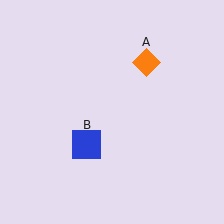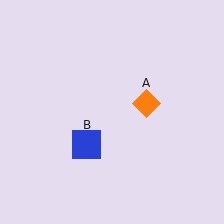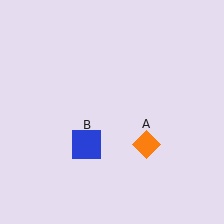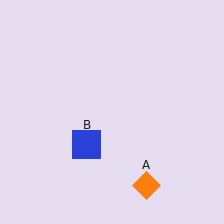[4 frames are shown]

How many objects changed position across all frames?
1 object changed position: orange diamond (object A).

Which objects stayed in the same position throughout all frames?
Blue square (object B) remained stationary.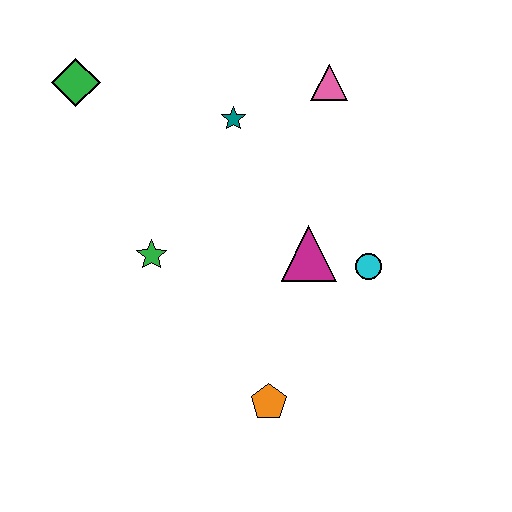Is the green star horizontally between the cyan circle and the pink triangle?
No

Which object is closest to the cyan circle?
The magenta triangle is closest to the cyan circle.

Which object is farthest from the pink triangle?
The orange pentagon is farthest from the pink triangle.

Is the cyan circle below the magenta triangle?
Yes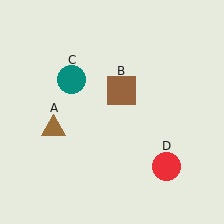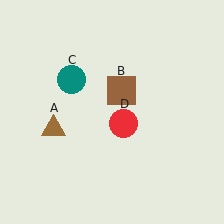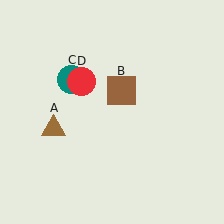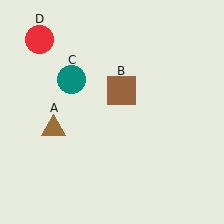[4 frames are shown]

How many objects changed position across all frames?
1 object changed position: red circle (object D).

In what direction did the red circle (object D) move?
The red circle (object D) moved up and to the left.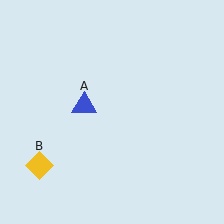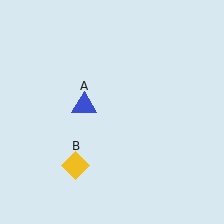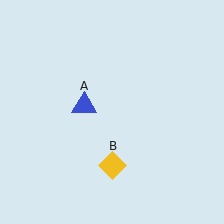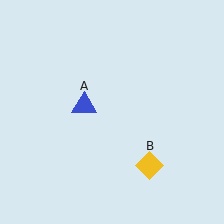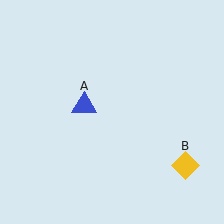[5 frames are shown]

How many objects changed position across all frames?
1 object changed position: yellow diamond (object B).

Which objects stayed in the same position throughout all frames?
Blue triangle (object A) remained stationary.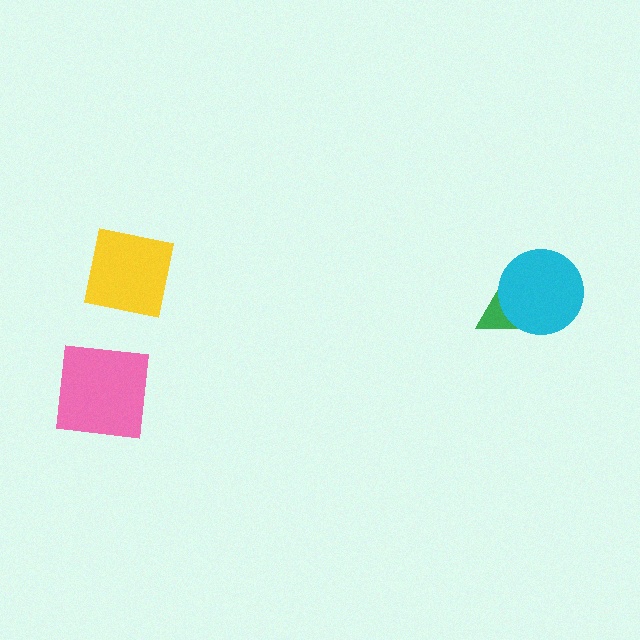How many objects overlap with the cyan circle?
1 object overlaps with the cyan circle.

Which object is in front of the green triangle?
The cyan circle is in front of the green triangle.